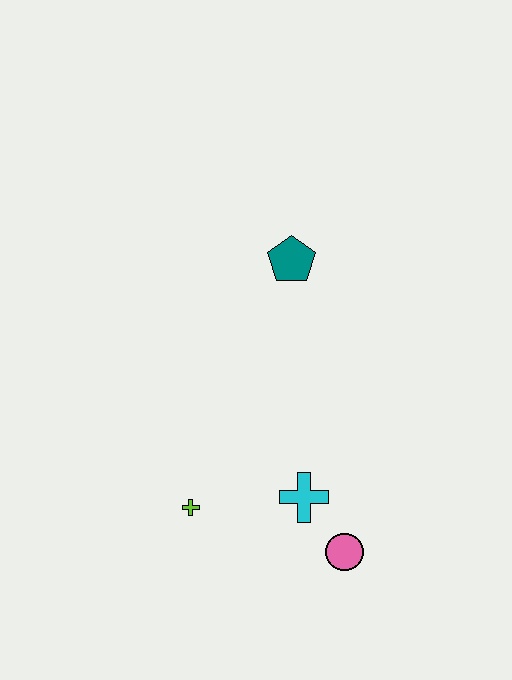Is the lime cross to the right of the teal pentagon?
No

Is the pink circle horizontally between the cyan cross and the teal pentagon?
No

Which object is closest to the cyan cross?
The pink circle is closest to the cyan cross.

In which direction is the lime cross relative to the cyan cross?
The lime cross is to the left of the cyan cross.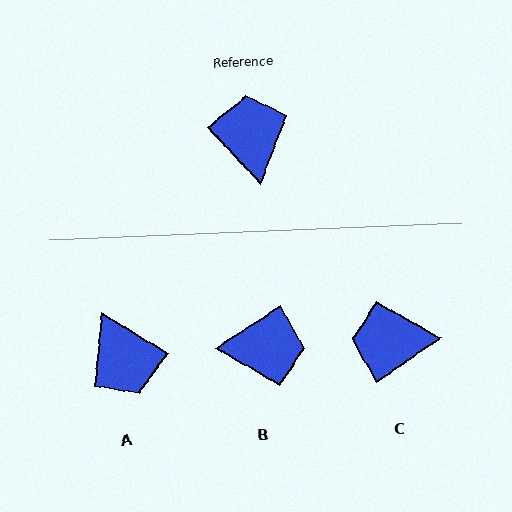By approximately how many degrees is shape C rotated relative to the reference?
Approximately 82 degrees counter-clockwise.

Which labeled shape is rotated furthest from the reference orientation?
A, about 164 degrees away.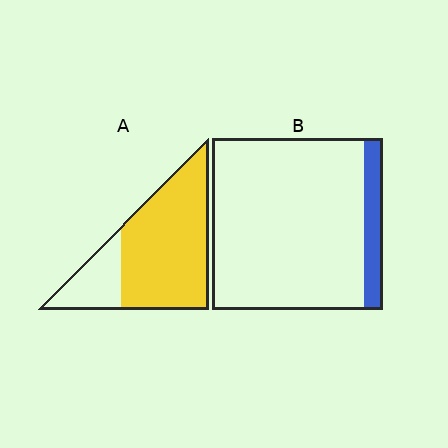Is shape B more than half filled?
No.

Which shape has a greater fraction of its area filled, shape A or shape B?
Shape A.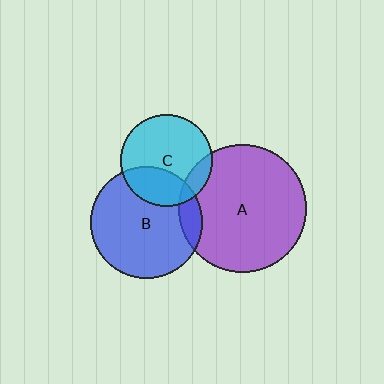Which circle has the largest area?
Circle A (purple).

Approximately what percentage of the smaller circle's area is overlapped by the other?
Approximately 30%.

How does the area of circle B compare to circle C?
Approximately 1.5 times.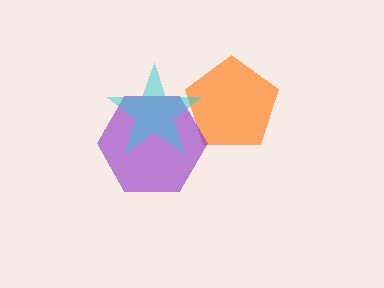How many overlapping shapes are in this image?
There are 3 overlapping shapes in the image.